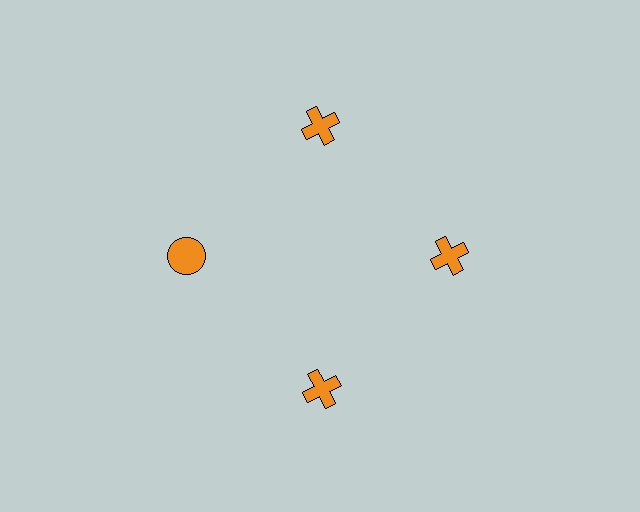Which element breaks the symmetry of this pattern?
The orange circle at roughly the 9 o'clock position breaks the symmetry. All other shapes are orange crosses.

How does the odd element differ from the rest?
It has a different shape: circle instead of cross.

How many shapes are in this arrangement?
There are 4 shapes arranged in a ring pattern.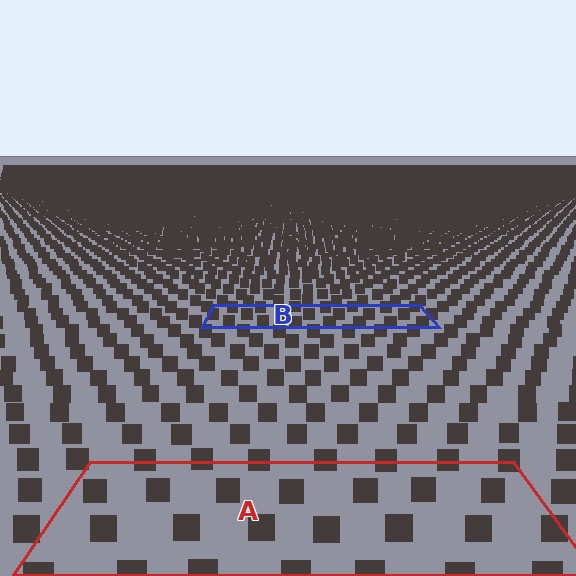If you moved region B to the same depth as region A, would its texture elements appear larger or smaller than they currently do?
They would appear larger. At a closer depth, the same texture elements are projected at a bigger on-screen size.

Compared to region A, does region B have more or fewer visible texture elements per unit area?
Region B has more texture elements per unit area — they are packed more densely because it is farther away.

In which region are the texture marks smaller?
The texture marks are smaller in region B, because it is farther away.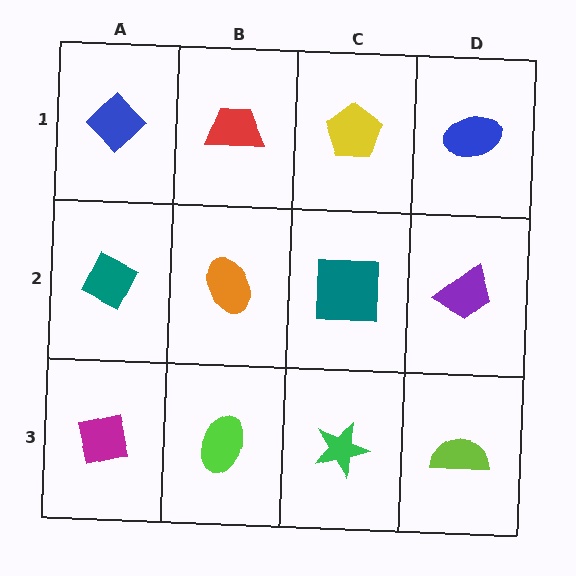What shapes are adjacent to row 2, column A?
A blue diamond (row 1, column A), a magenta square (row 3, column A), an orange ellipse (row 2, column B).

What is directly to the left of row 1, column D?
A yellow pentagon.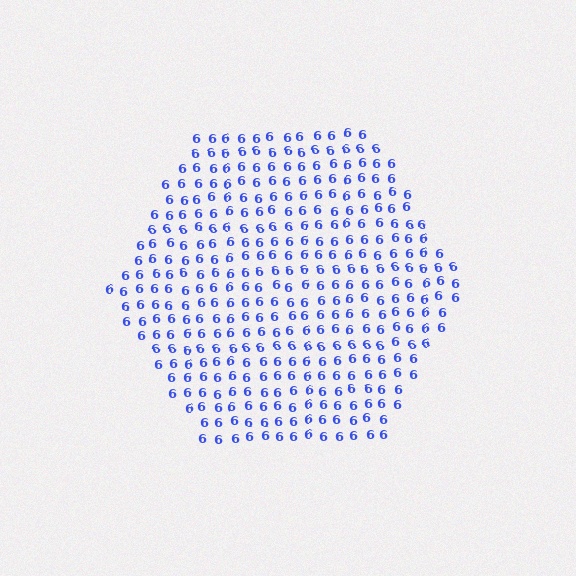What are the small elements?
The small elements are digit 6's.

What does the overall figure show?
The overall figure shows a hexagon.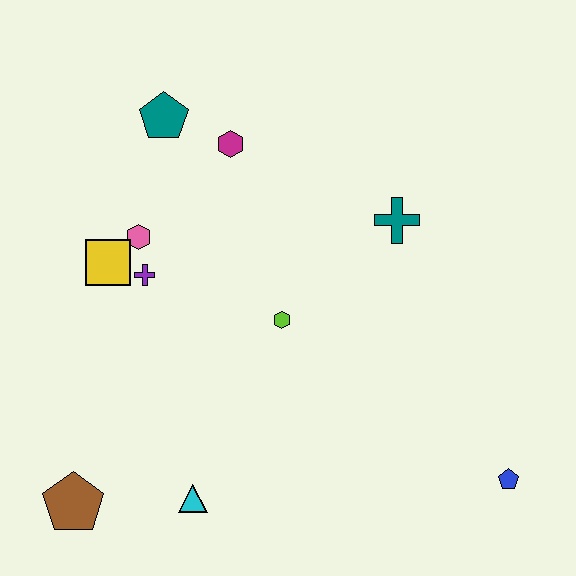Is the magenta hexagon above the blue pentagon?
Yes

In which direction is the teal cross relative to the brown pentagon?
The teal cross is to the right of the brown pentagon.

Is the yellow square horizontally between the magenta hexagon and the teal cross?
No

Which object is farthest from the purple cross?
The blue pentagon is farthest from the purple cross.